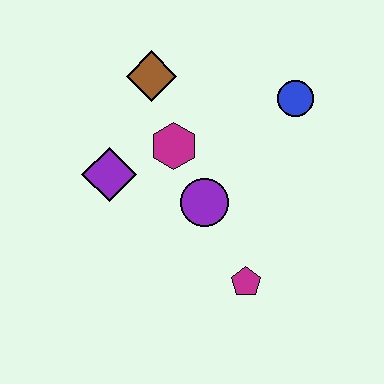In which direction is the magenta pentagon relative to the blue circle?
The magenta pentagon is below the blue circle.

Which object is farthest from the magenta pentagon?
The brown diamond is farthest from the magenta pentagon.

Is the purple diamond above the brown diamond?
No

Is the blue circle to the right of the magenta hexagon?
Yes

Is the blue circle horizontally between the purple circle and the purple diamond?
No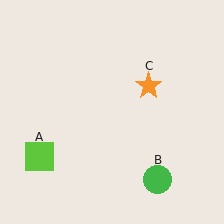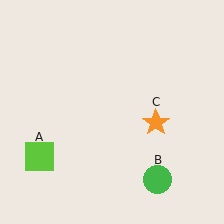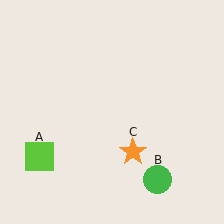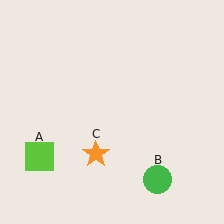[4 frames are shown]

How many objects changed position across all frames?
1 object changed position: orange star (object C).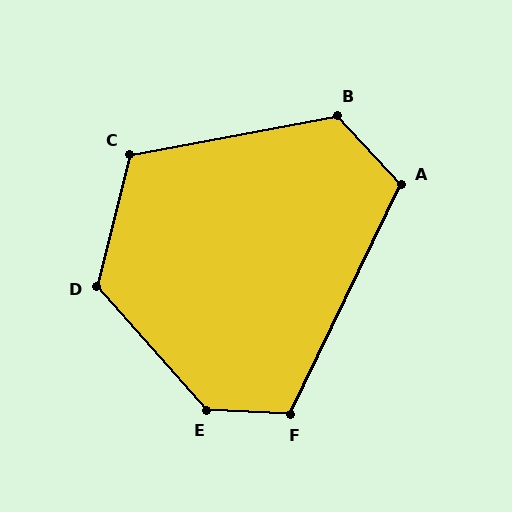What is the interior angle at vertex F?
Approximately 113 degrees (obtuse).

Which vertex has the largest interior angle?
E, at approximately 134 degrees.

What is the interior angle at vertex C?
Approximately 115 degrees (obtuse).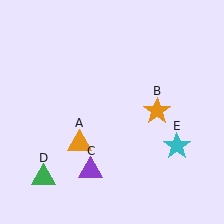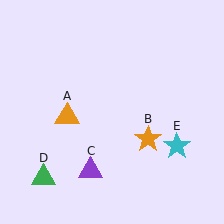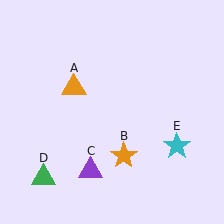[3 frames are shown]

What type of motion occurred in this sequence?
The orange triangle (object A), orange star (object B) rotated clockwise around the center of the scene.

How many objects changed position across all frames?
2 objects changed position: orange triangle (object A), orange star (object B).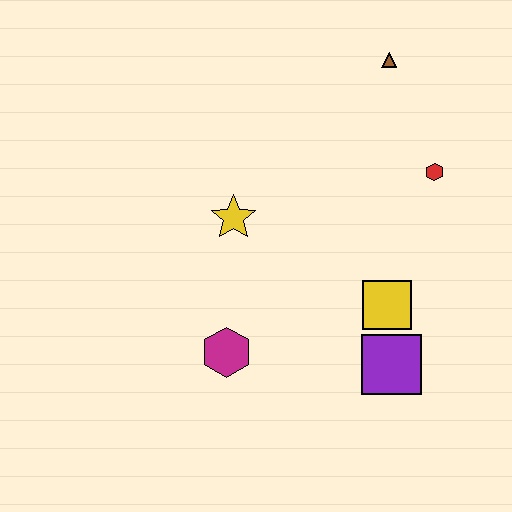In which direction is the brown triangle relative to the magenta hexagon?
The brown triangle is above the magenta hexagon.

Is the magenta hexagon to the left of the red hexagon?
Yes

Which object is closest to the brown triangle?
The red hexagon is closest to the brown triangle.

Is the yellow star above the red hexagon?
No